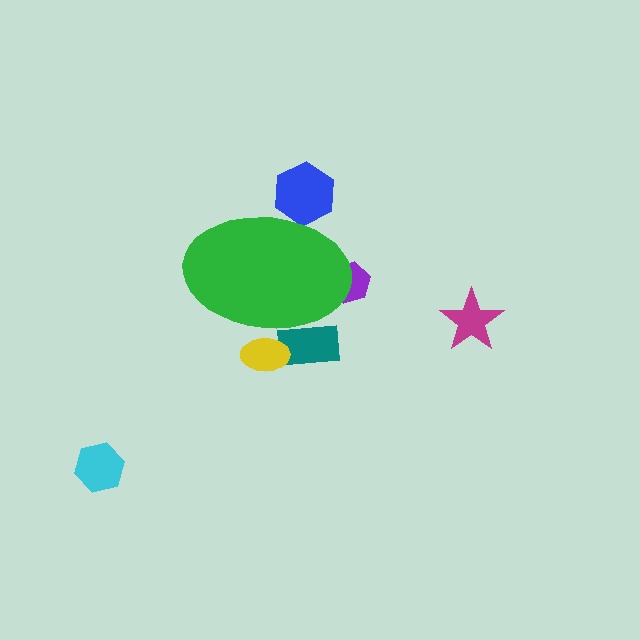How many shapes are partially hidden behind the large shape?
4 shapes are partially hidden.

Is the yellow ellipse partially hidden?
Yes, the yellow ellipse is partially hidden behind the green ellipse.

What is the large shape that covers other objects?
A green ellipse.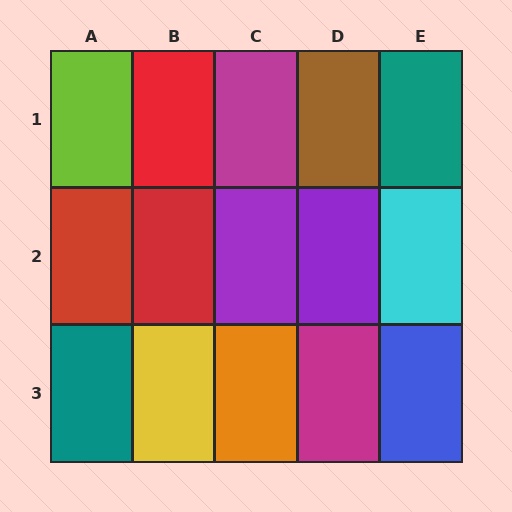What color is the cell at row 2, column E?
Cyan.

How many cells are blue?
1 cell is blue.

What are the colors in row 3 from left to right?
Teal, yellow, orange, magenta, blue.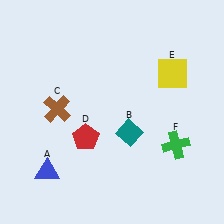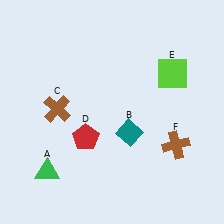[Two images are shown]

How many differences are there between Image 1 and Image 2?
There are 3 differences between the two images.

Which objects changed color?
A changed from blue to green. E changed from yellow to lime. F changed from green to brown.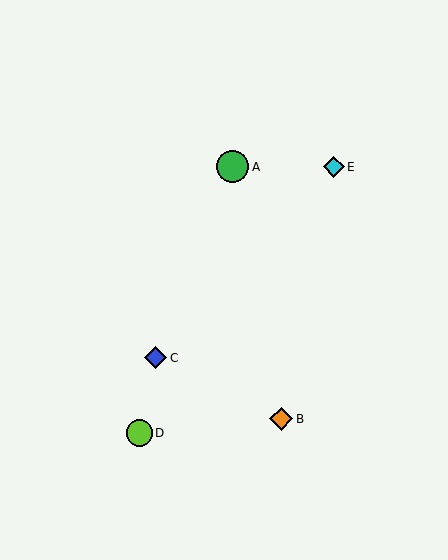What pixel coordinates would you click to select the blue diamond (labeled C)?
Click at (156, 358) to select the blue diamond C.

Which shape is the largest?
The green circle (labeled A) is the largest.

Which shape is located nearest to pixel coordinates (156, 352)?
The blue diamond (labeled C) at (156, 358) is nearest to that location.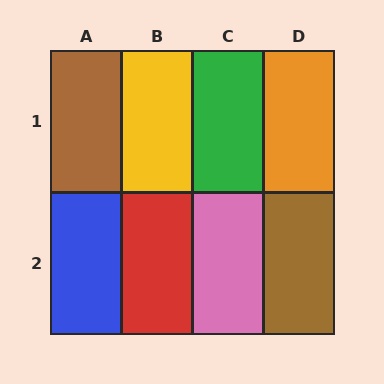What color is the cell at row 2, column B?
Red.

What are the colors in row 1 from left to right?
Brown, yellow, green, orange.